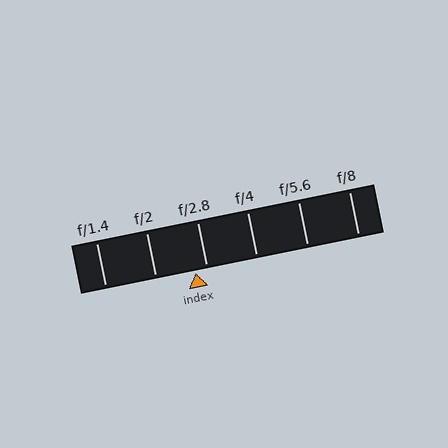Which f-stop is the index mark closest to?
The index mark is closest to f/2.8.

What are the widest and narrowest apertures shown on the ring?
The widest aperture shown is f/1.4 and the narrowest is f/8.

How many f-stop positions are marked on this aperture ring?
There are 6 f-stop positions marked.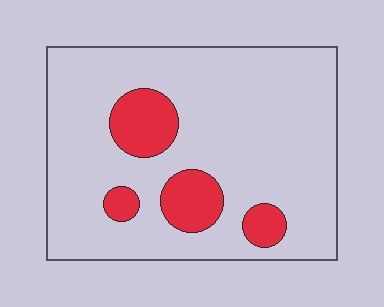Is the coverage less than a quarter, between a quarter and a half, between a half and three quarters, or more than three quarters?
Less than a quarter.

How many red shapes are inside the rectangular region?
4.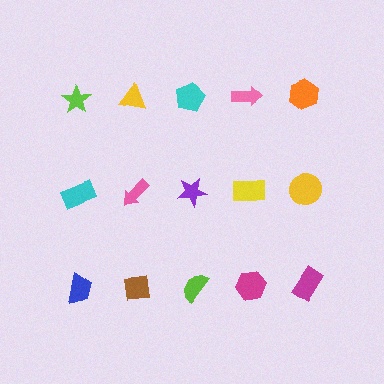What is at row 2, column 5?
A yellow circle.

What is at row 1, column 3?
A cyan pentagon.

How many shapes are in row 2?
5 shapes.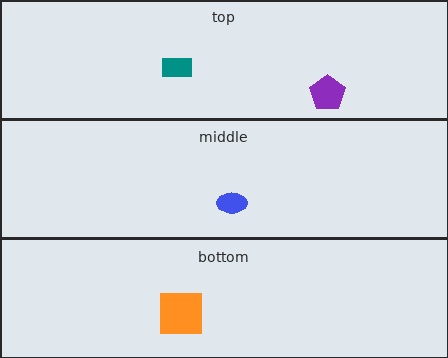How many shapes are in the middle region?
1.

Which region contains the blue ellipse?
The middle region.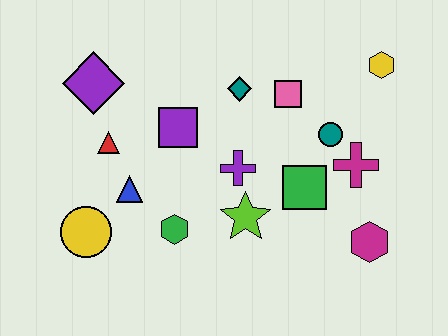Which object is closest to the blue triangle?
The red triangle is closest to the blue triangle.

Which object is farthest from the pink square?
The yellow circle is farthest from the pink square.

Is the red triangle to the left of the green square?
Yes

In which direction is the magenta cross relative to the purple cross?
The magenta cross is to the right of the purple cross.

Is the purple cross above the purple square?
No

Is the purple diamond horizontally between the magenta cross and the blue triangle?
No